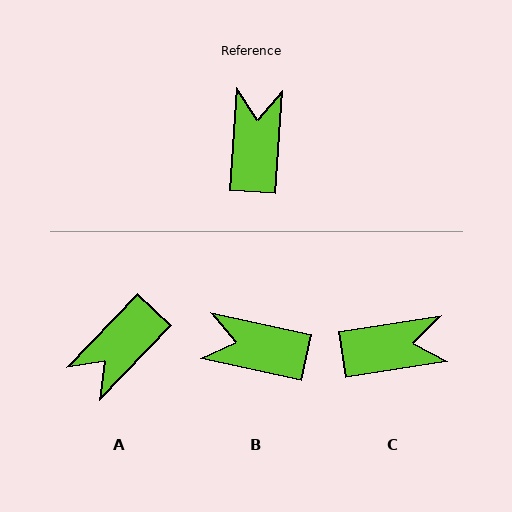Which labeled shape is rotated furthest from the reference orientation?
A, about 140 degrees away.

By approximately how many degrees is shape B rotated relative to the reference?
Approximately 82 degrees counter-clockwise.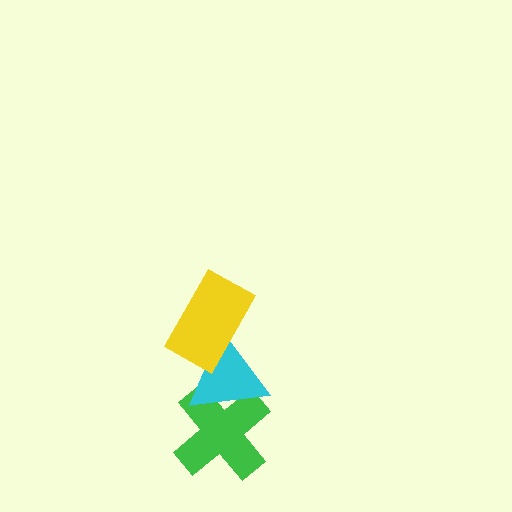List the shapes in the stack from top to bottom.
From top to bottom: the yellow rectangle, the cyan triangle, the green cross.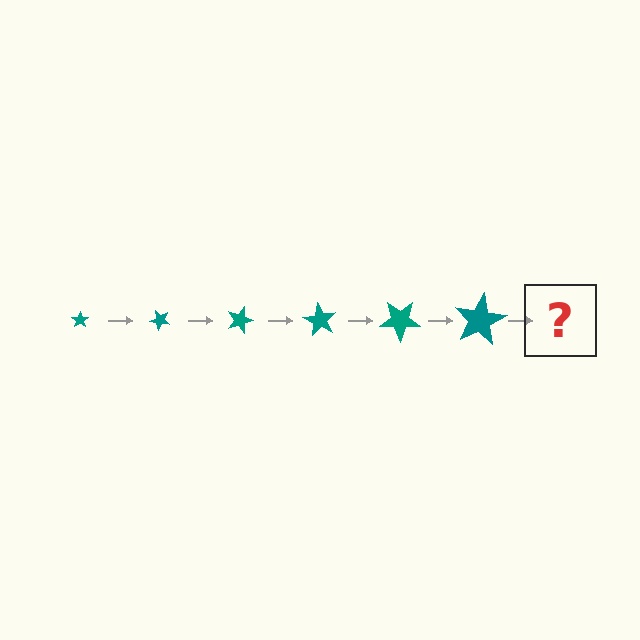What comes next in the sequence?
The next element should be a star, larger than the previous one and rotated 270 degrees from the start.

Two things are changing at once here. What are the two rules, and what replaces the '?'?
The two rules are that the star grows larger each step and it rotates 45 degrees each step. The '?' should be a star, larger than the previous one and rotated 270 degrees from the start.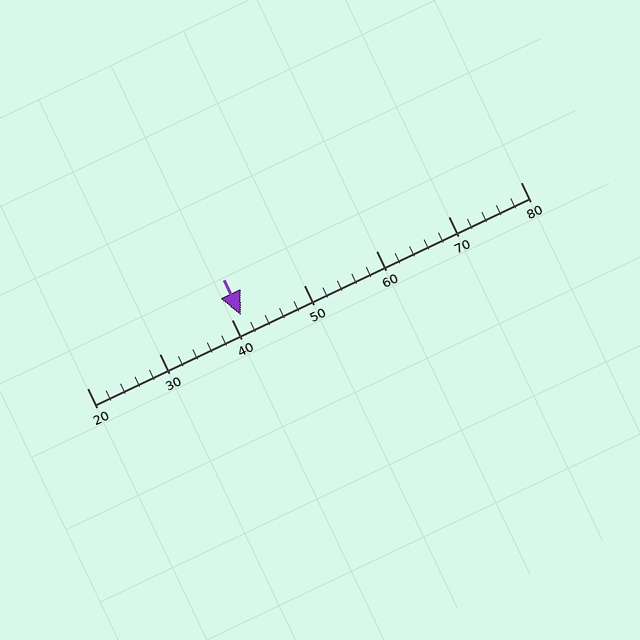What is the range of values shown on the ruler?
The ruler shows values from 20 to 80.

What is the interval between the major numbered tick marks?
The major tick marks are spaced 10 units apart.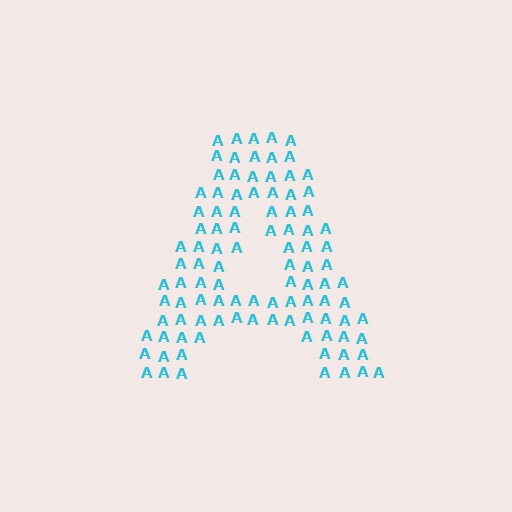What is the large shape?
The large shape is the letter A.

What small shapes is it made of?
It is made of small letter A's.